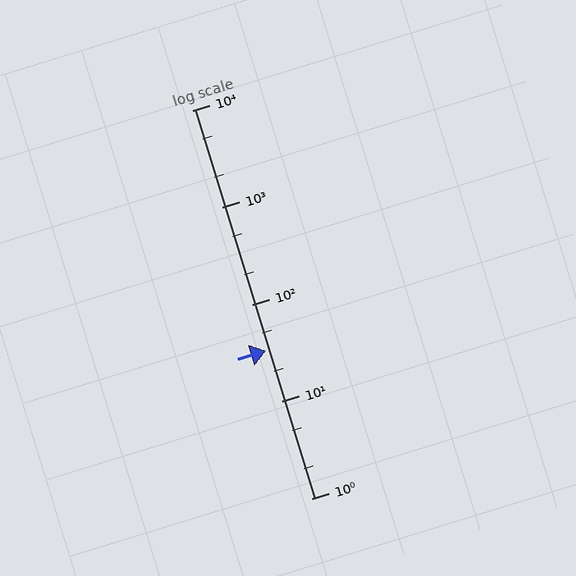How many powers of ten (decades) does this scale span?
The scale spans 4 decades, from 1 to 10000.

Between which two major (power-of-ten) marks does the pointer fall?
The pointer is between 10 and 100.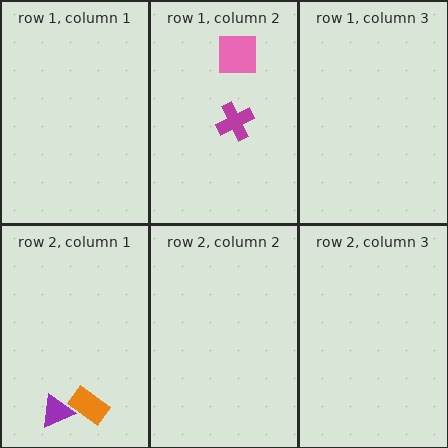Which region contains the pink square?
The row 1, column 2 region.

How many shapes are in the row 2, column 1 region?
2.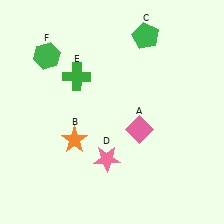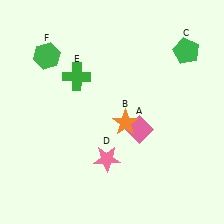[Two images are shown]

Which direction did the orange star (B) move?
The orange star (B) moved right.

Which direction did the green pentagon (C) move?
The green pentagon (C) moved right.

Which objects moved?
The objects that moved are: the orange star (B), the green pentagon (C).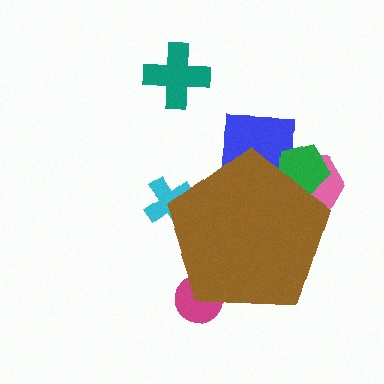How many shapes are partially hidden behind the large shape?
5 shapes are partially hidden.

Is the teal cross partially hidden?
No, the teal cross is fully visible.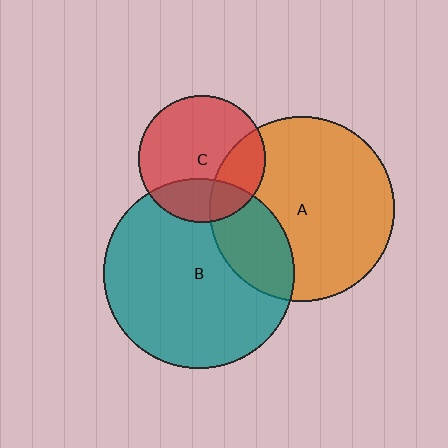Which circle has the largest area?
Circle B (teal).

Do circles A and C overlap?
Yes.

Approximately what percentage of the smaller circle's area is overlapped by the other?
Approximately 25%.